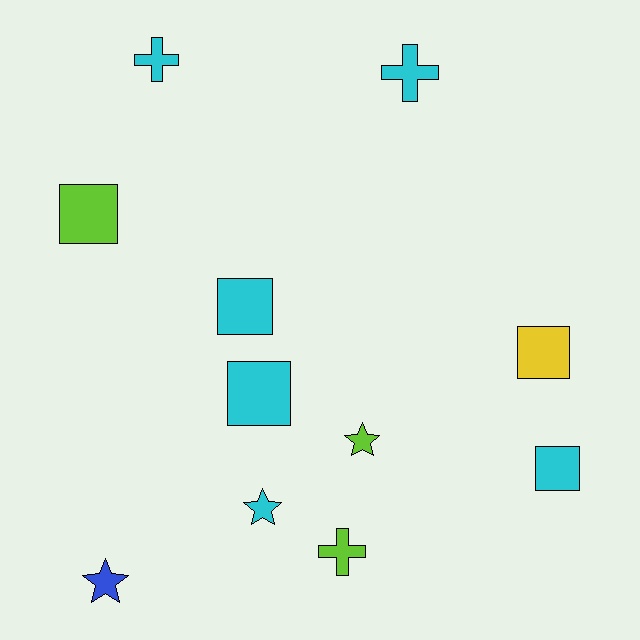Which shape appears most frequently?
Square, with 5 objects.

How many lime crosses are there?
There is 1 lime cross.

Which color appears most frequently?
Cyan, with 6 objects.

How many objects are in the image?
There are 11 objects.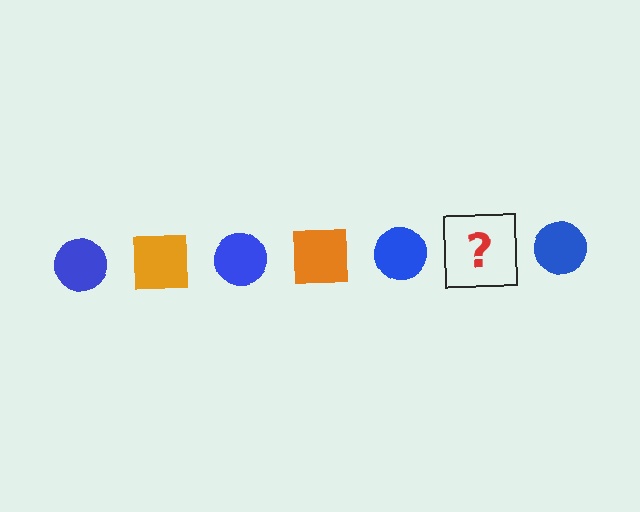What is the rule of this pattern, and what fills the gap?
The rule is that the pattern alternates between blue circle and orange square. The gap should be filled with an orange square.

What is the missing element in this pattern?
The missing element is an orange square.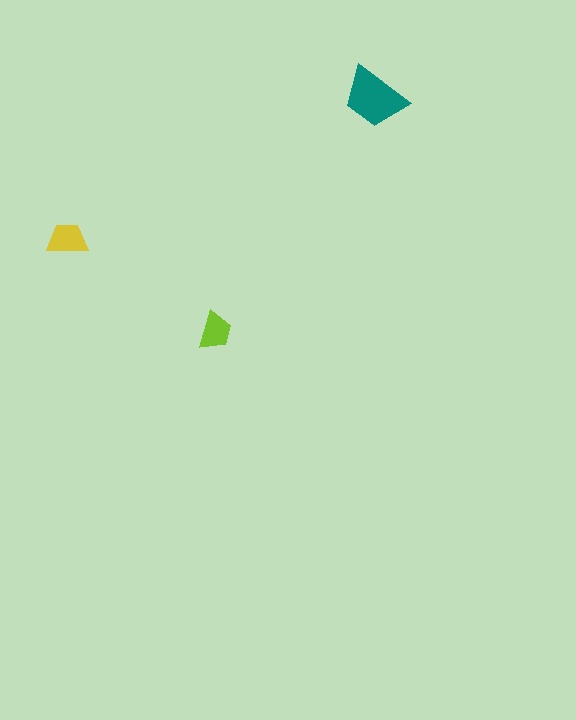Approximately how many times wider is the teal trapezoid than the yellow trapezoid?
About 1.5 times wider.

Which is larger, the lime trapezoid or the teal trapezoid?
The teal one.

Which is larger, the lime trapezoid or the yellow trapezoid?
The yellow one.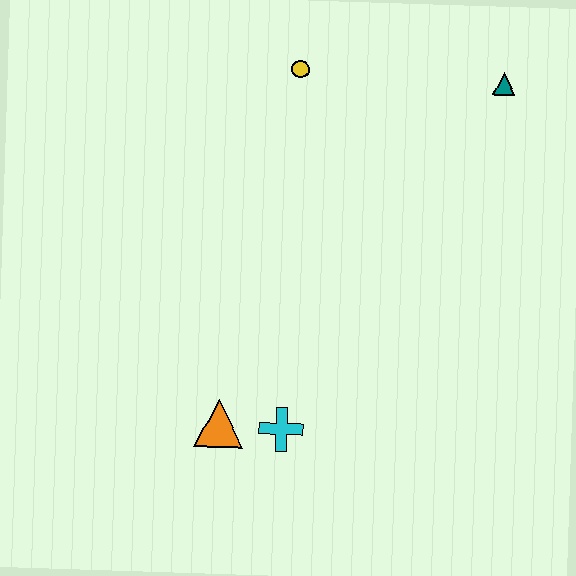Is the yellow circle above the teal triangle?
Yes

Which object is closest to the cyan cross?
The orange triangle is closest to the cyan cross.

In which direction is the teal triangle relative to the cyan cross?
The teal triangle is above the cyan cross.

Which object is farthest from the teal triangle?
The orange triangle is farthest from the teal triangle.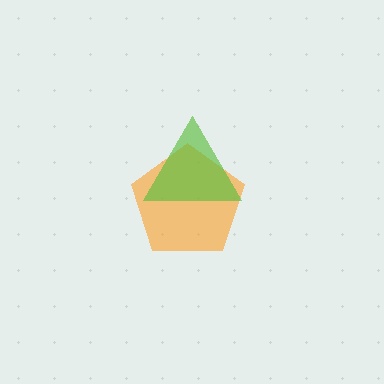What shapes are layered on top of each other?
The layered shapes are: an orange pentagon, a lime triangle.